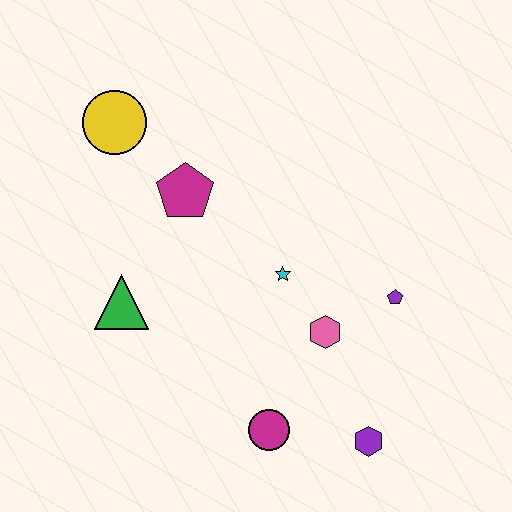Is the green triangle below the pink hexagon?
No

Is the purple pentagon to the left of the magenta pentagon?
No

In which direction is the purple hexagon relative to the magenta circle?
The purple hexagon is to the right of the magenta circle.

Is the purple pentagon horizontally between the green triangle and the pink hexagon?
No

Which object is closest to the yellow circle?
The magenta pentagon is closest to the yellow circle.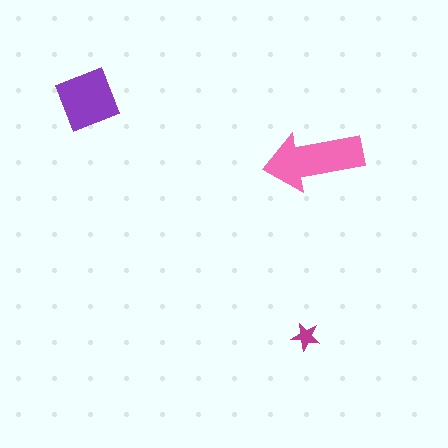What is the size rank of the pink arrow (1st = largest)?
1st.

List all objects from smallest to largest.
The magenta star, the purple square, the pink arrow.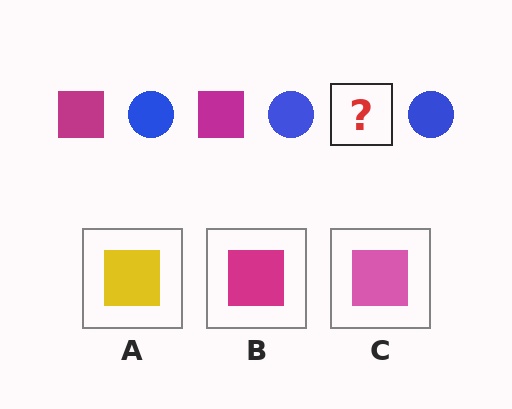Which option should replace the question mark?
Option B.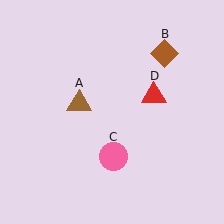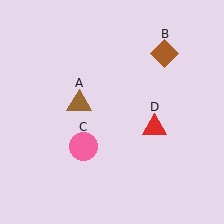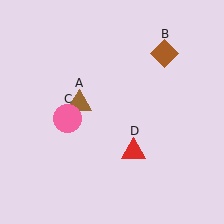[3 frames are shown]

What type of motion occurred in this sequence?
The pink circle (object C), red triangle (object D) rotated clockwise around the center of the scene.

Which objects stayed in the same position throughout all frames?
Brown triangle (object A) and brown diamond (object B) remained stationary.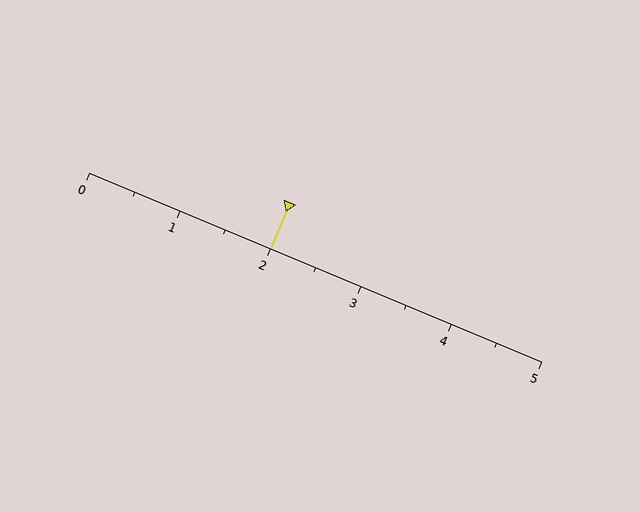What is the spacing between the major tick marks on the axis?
The major ticks are spaced 1 apart.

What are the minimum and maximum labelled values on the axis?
The axis runs from 0 to 5.